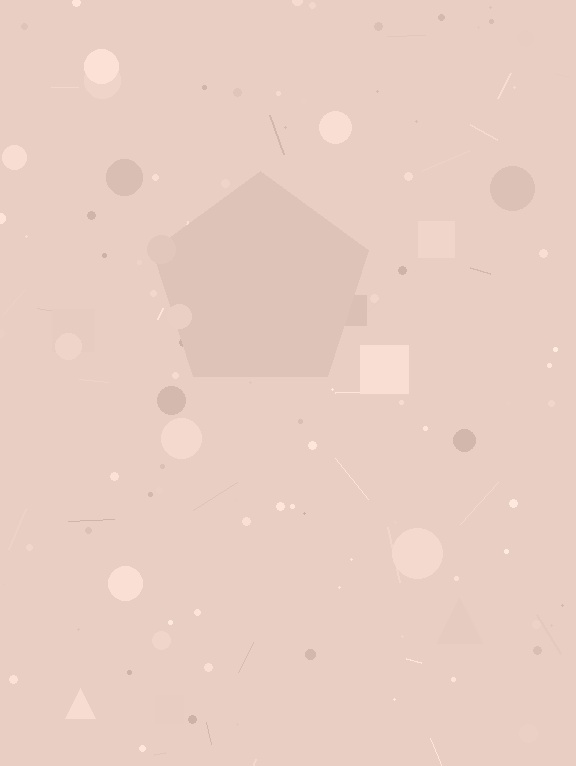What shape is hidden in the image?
A pentagon is hidden in the image.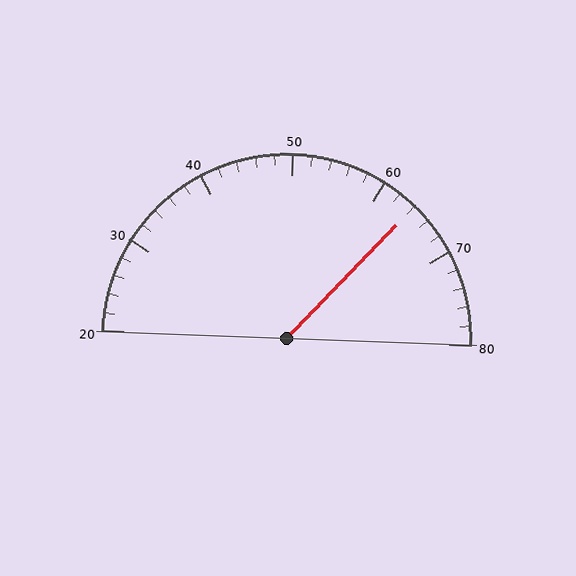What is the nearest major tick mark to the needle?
The nearest major tick mark is 60.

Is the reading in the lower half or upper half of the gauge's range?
The reading is in the upper half of the range (20 to 80).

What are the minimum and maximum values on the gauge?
The gauge ranges from 20 to 80.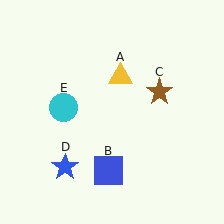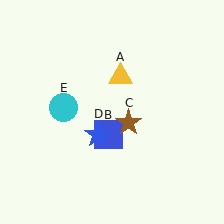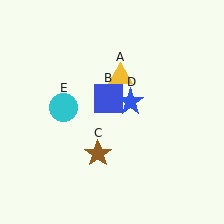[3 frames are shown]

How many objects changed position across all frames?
3 objects changed position: blue square (object B), brown star (object C), blue star (object D).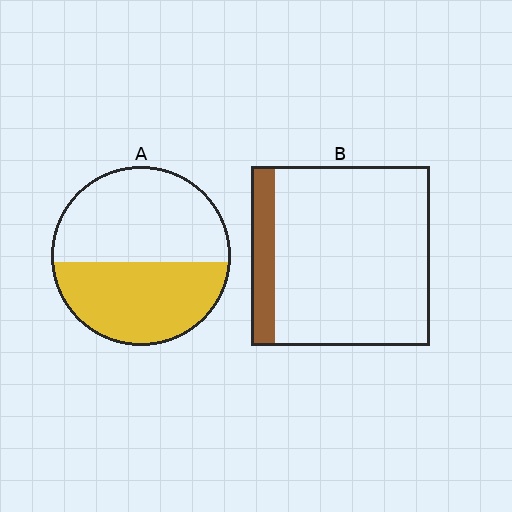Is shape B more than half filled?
No.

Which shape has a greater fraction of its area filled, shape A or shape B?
Shape A.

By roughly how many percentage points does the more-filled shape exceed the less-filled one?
By roughly 30 percentage points (A over B).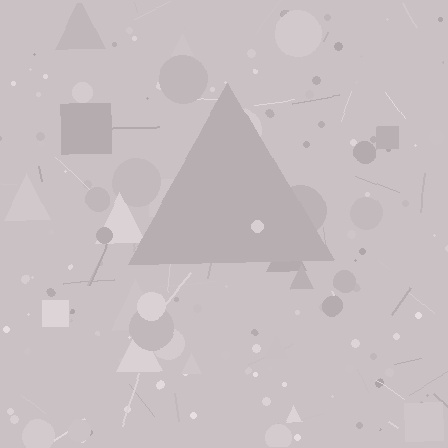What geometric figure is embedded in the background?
A triangle is embedded in the background.